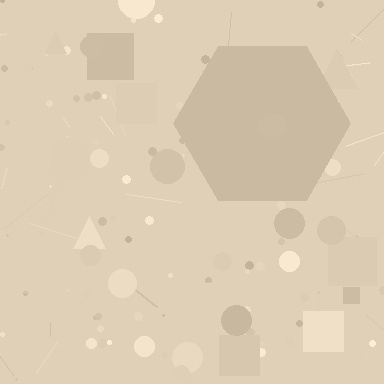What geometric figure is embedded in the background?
A hexagon is embedded in the background.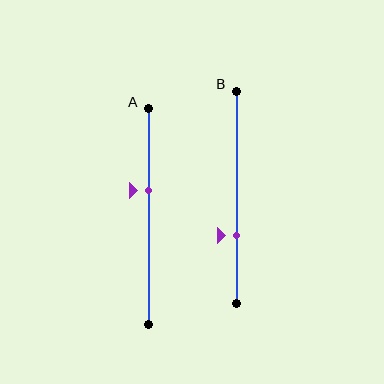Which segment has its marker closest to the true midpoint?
Segment A has its marker closest to the true midpoint.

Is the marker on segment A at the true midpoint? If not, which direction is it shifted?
No, the marker on segment A is shifted upward by about 12% of the segment length.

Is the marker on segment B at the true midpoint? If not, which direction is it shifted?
No, the marker on segment B is shifted downward by about 18% of the segment length.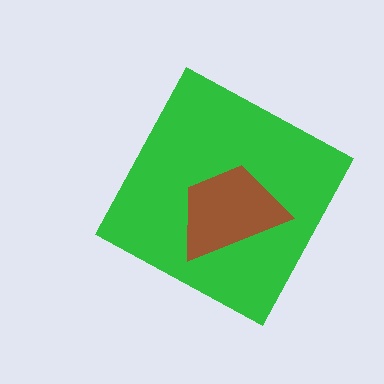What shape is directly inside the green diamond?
The brown trapezoid.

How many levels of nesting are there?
2.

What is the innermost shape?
The brown trapezoid.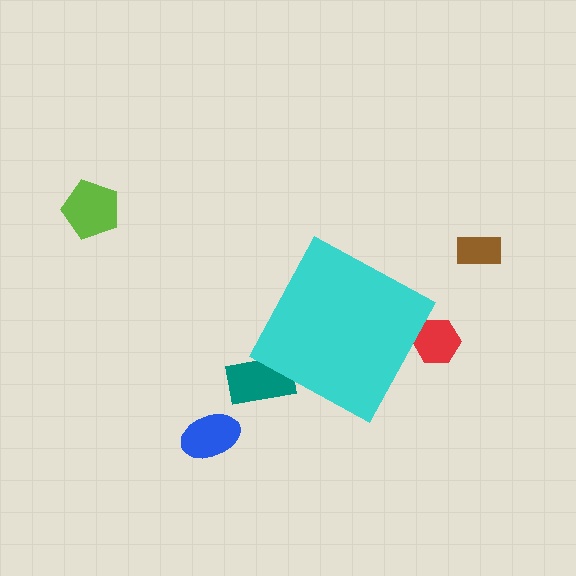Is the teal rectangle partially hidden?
Yes, the teal rectangle is partially hidden behind the cyan diamond.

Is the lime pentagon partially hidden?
No, the lime pentagon is fully visible.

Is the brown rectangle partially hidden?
No, the brown rectangle is fully visible.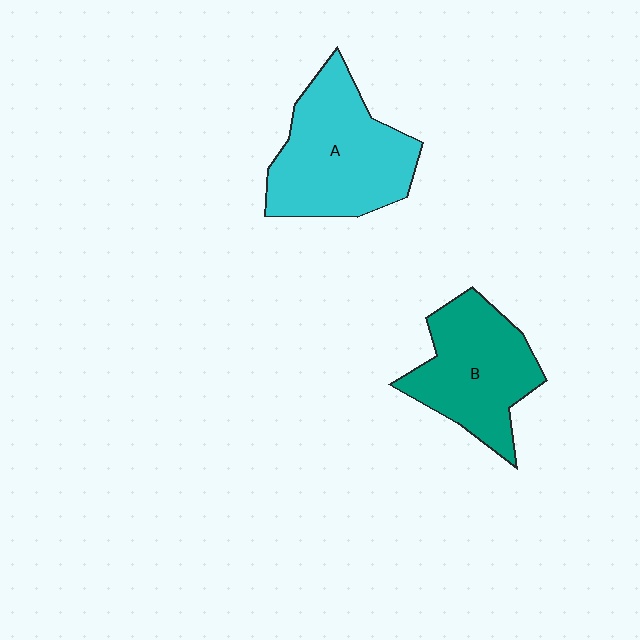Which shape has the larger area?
Shape A (cyan).